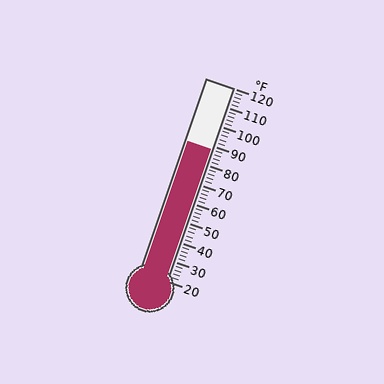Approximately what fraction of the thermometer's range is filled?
The thermometer is filled to approximately 70% of its range.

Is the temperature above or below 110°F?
The temperature is below 110°F.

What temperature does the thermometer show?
The thermometer shows approximately 88°F.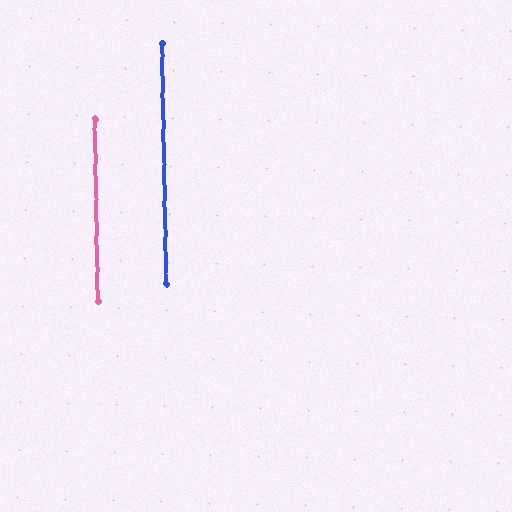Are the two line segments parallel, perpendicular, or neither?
Parallel — their directions differ by only 0.1°.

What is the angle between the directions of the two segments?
Approximately 0 degrees.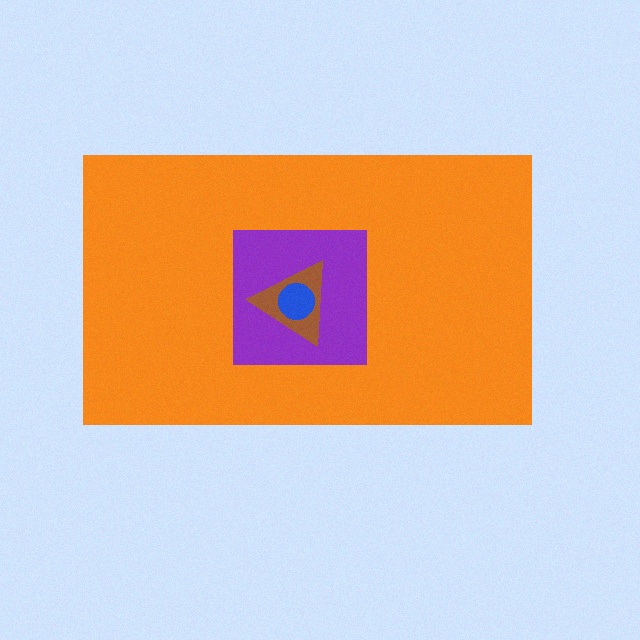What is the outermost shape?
The orange rectangle.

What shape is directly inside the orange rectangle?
The purple square.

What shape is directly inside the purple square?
The brown triangle.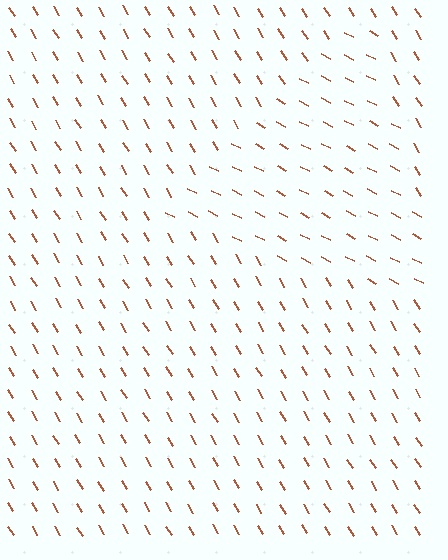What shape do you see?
I see a triangle.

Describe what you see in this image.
The image is filled with small brown line segments. A triangle region in the image has lines oriented differently from the surrounding lines, creating a visible texture boundary.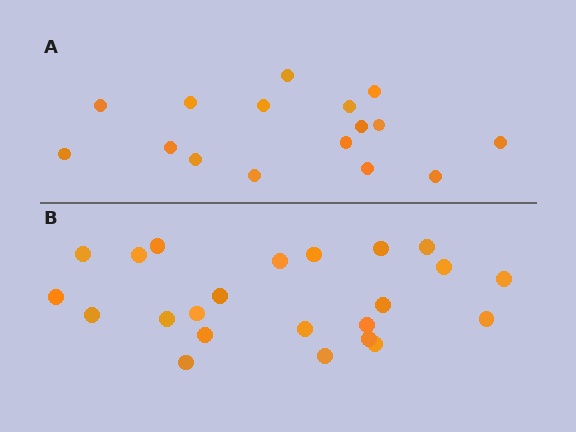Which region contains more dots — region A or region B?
Region B (the bottom region) has more dots.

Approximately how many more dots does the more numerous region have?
Region B has roughly 8 or so more dots than region A.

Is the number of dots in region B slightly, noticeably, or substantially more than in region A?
Region B has noticeably more, but not dramatically so. The ratio is roughly 1.4 to 1.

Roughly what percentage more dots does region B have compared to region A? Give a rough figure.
About 45% more.